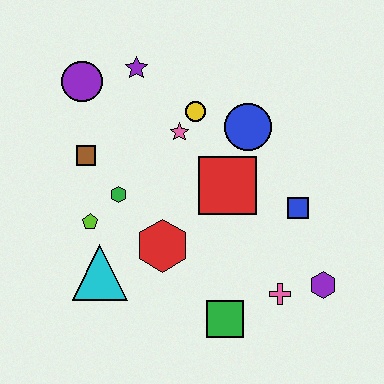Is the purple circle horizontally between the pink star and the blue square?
No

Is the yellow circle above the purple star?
No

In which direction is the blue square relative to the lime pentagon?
The blue square is to the right of the lime pentagon.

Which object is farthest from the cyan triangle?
The purple hexagon is farthest from the cyan triangle.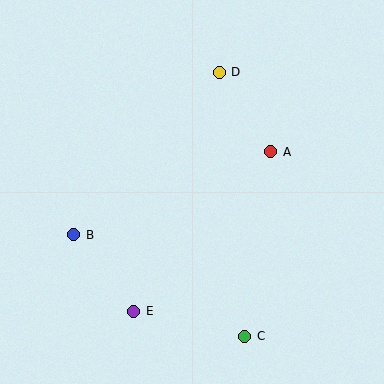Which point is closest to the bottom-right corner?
Point C is closest to the bottom-right corner.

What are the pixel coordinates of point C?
Point C is at (245, 336).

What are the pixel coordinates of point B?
Point B is at (74, 235).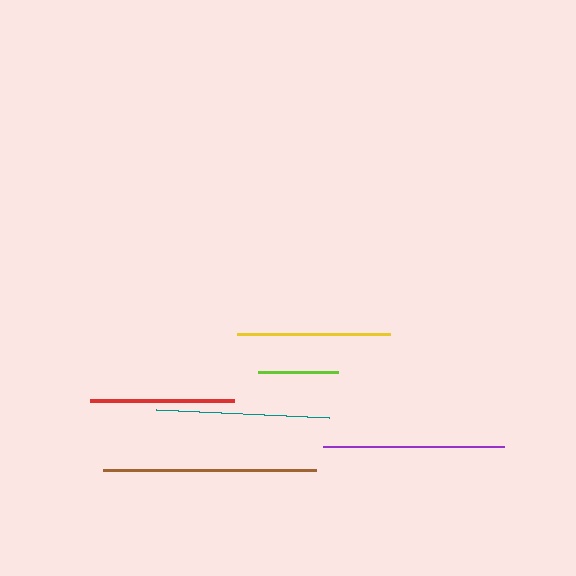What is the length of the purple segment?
The purple segment is approximately 181 pixels long.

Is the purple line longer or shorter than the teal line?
The purple line is longer than the teal line.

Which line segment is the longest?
The brown line is the longest at approximately 213 pixels.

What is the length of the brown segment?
The brown segment is approximately 213 pixels long.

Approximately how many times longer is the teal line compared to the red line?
The teal line is approximately 1.2 times the length of the red line.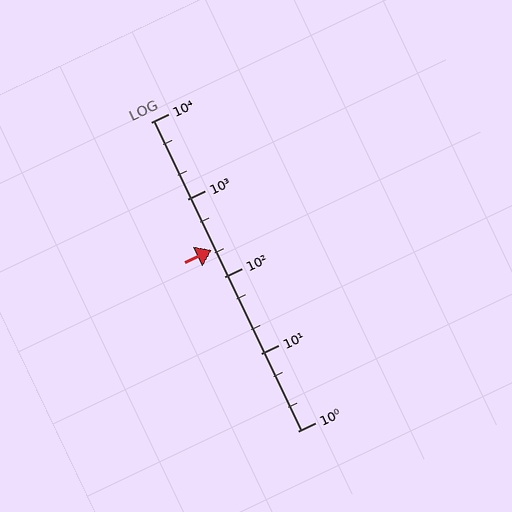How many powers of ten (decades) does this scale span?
The scale spans 4 decades, from 1 to 10000.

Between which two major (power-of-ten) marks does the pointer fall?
The pointer is between 100 and 1000.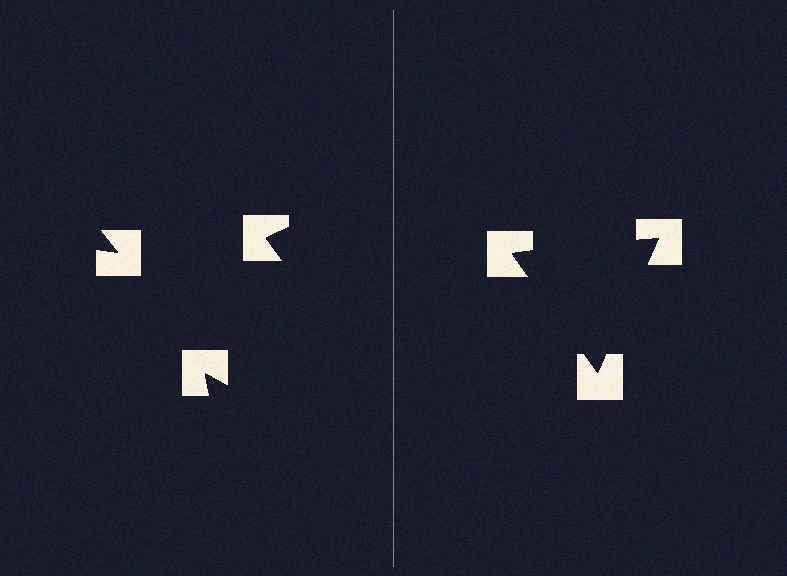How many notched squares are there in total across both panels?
6 — 3 on each side.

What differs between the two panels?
The notched squares are positioned identically on both sides; only the wedge orientations differ. On the right they align to a triangle; on the left they are misaligned.